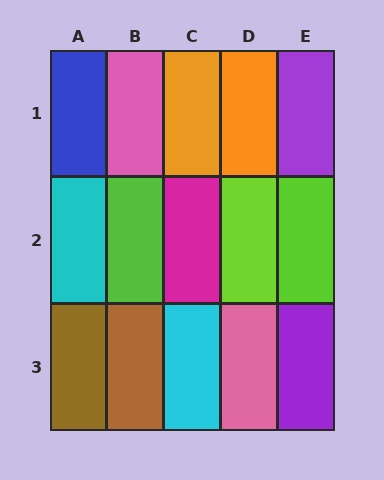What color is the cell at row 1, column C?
Orange.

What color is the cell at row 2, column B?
Lime.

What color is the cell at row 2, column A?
Cyan.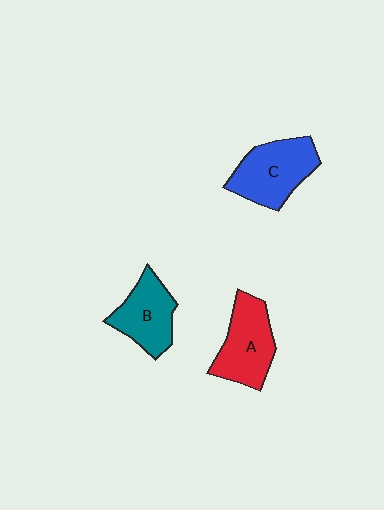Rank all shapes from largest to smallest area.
From largest to smallest: C (blue), A (red), B (teal).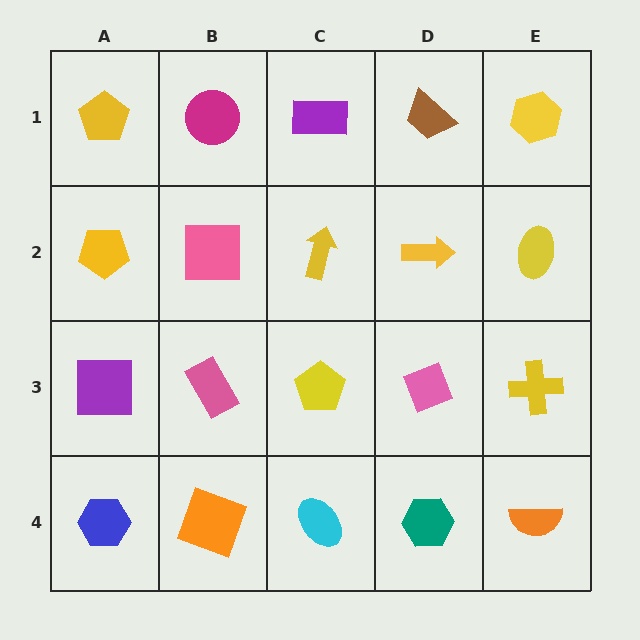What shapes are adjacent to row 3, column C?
A yellow arrow (row 2, column C), a cyan ellipse (row 4, column C), a pink rectangle (row 3, column B), a pink diamond (row 3, column D).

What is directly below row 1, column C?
A yellow arrow.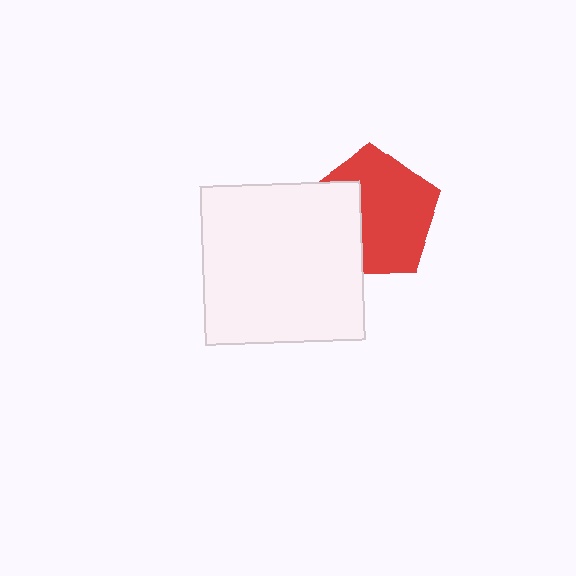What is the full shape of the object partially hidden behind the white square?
The partially hidden object is a red pentagon.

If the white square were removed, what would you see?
You would see the complete red pentagon.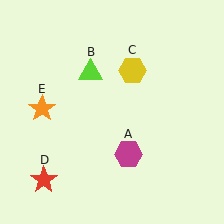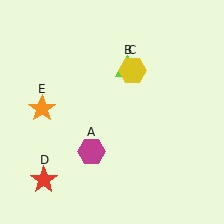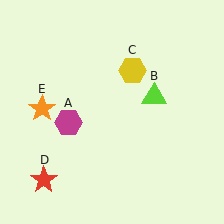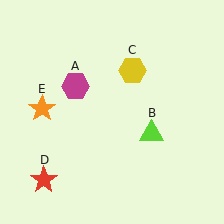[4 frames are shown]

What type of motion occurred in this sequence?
The magenta hexagon (object A), lime triangle (object B) rotated clockwise around the center of the scene.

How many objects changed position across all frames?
2 objects changed position: magenta hexagon (object A), lime triangle (object B).